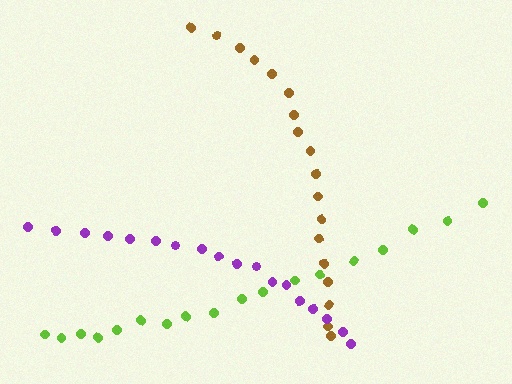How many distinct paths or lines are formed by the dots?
There are 3 distinct paths.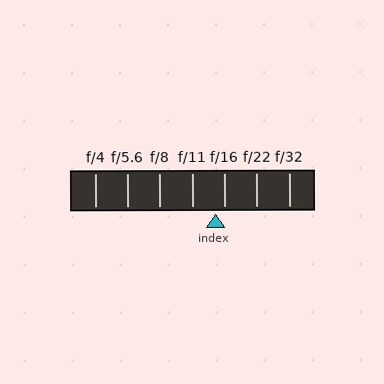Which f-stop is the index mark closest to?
The index mark is closest to f/16.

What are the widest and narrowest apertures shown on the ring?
The widest aperture shown is f/4 and the narrowest is f/32.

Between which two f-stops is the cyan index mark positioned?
The index mark is between f/11 and f/16.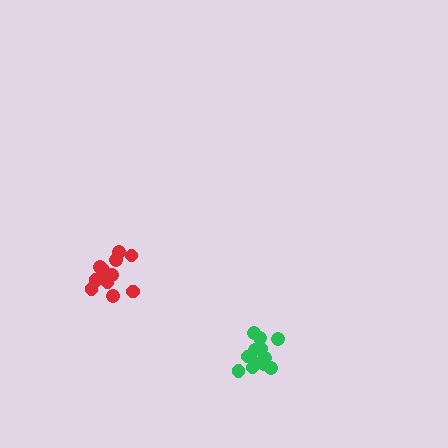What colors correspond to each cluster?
The clusters are colored: green, red.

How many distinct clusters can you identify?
There are 2 distinct clusters.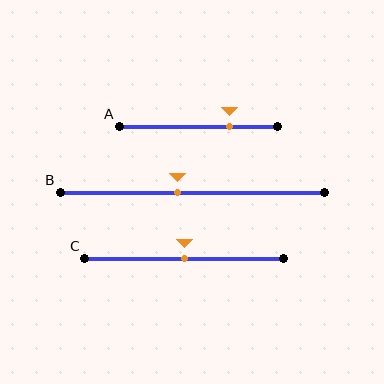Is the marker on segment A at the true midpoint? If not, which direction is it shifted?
No, the marker on segment A is shifted to the right by about 20% of the segment length.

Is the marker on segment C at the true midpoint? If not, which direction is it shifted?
Yes, the marker on segment C is at the true midpoint.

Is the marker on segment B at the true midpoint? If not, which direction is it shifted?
No, the marker on segment B is shifted to the left by about 6% of the segment length.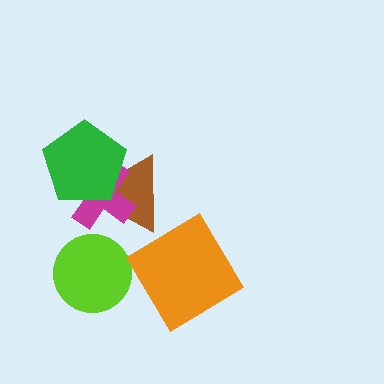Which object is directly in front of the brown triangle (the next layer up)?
The magenta cross is directly in front of the brown triangle.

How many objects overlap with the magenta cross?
2 objects overlap with the magenta cross.